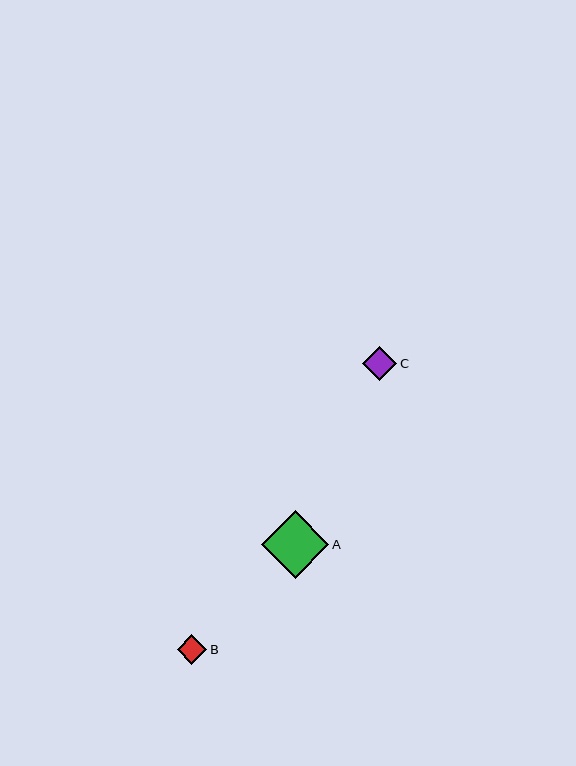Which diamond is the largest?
Diamond A is the largest with a size of approximately 67 pixels.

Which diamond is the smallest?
Diamond B is the smallest with a size of approximately 30 pixels.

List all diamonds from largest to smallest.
From largest to smallest: A, C, B.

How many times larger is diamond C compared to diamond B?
Diamond C is approximately 1.1 times the size of diamond B.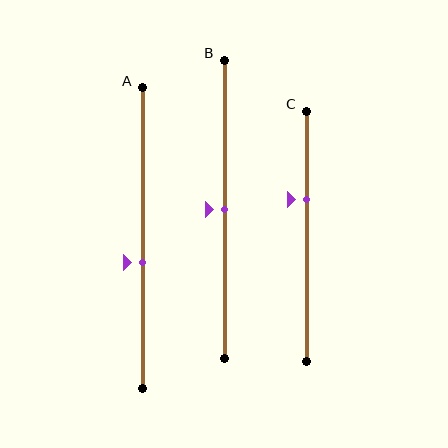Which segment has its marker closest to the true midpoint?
Segment B has its marker closest to the true midpoint.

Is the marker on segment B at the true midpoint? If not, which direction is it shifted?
Yes, the marker on segment B is at the true midpoint.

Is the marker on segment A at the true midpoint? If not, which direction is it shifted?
No, the marker on segment A is shifted downward by about 8% of the segment length.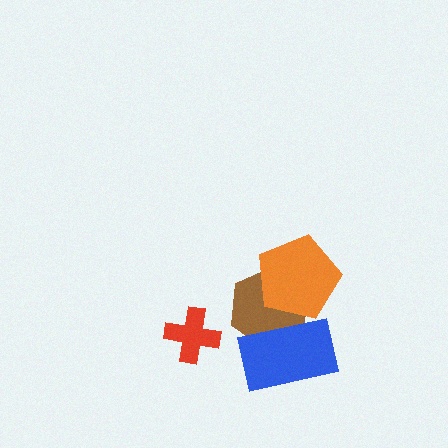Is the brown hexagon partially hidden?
Yes, it is partially covered by another shape.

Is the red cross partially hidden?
No, no other shape covers it.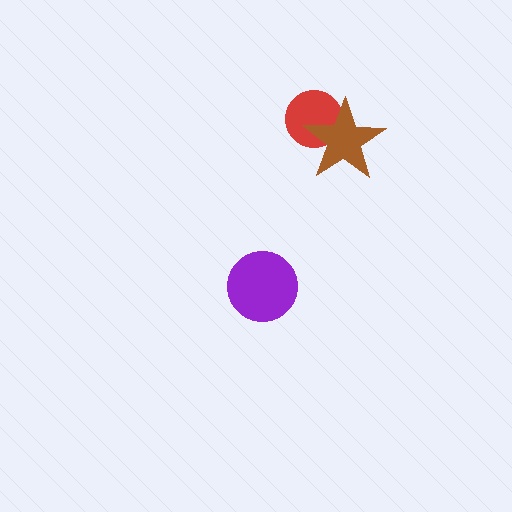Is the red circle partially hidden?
Yes, it is partially covered by another shape.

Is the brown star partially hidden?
No, no other shape covers it.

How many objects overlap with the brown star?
1 object overlaps with the brown star.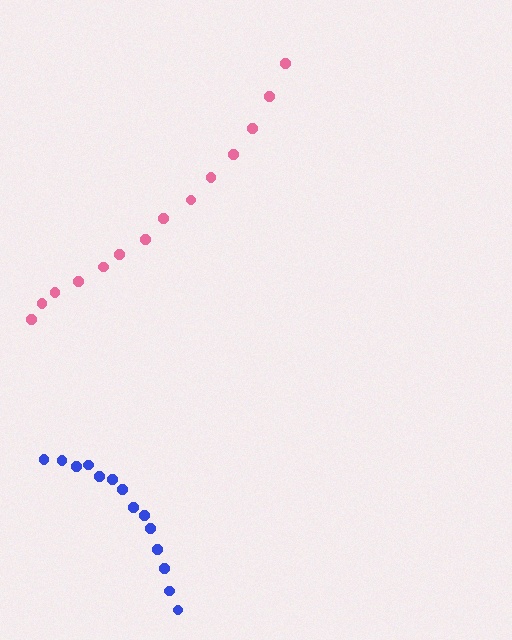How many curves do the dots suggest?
There are 2 distinct paths.